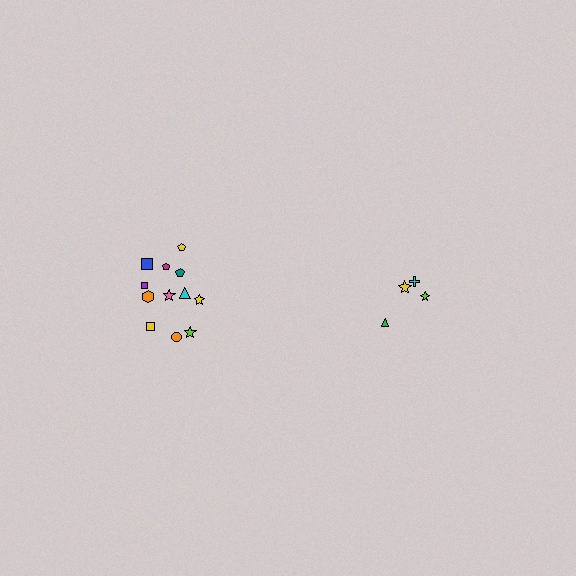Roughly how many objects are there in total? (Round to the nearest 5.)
Roughly 15 objects in total.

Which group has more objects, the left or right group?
The left group.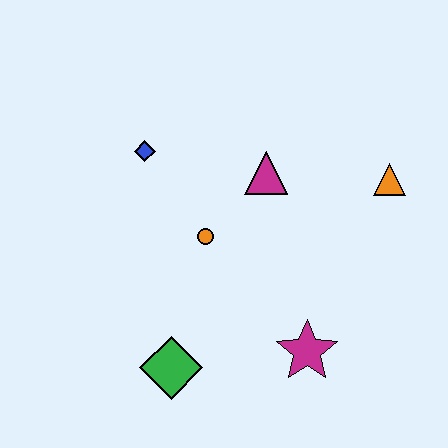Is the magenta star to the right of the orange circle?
Yes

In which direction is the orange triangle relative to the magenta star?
The orange triangle is above the magenta star.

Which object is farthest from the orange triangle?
The green diamond is farthest from the orange triangle.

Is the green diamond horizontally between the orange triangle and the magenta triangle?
No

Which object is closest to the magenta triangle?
The orange circle is closest to the magenta triangle.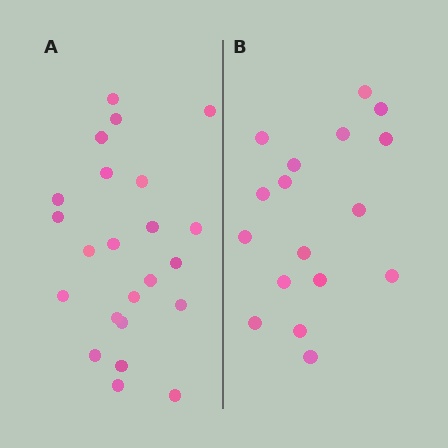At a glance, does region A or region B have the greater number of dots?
Region A (the left region) has more dots.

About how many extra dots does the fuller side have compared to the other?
Region A has about 6 more dots than region B.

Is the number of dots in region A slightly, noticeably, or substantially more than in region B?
Region A has noticeably more, but not dramatically so. The ratio is roughly 1.4 to 1.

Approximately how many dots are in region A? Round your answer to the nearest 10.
About 20 dots. (The exact count is 23, which rounds to 20.)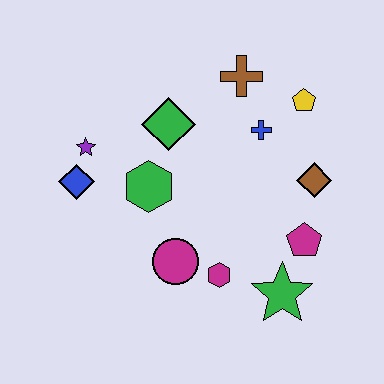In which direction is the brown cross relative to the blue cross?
The brown cross is above the blue cross.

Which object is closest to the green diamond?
The green hexagon is closest to the green diamond.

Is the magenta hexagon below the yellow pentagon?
Yes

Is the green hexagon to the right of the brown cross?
No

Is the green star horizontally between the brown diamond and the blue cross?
Yes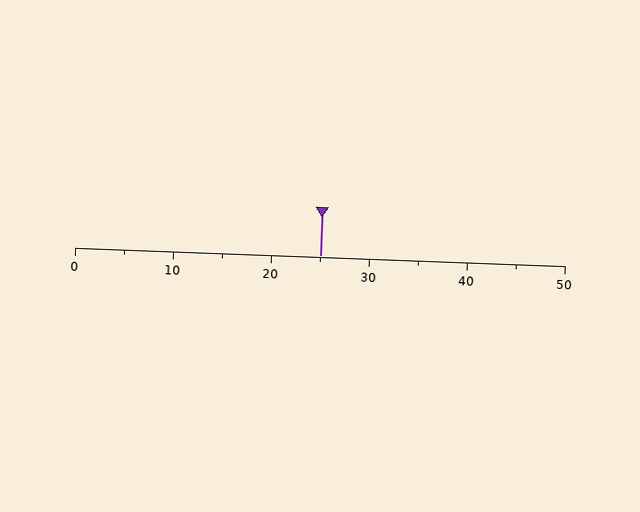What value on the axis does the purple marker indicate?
The marker indicates approximately 25.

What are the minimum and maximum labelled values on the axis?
The axis runs from 0 to 50.